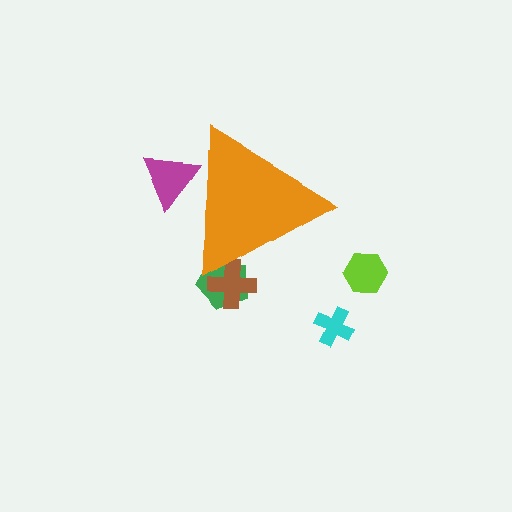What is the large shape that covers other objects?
An orange triangle.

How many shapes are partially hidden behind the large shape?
3 shapes are partially hidden.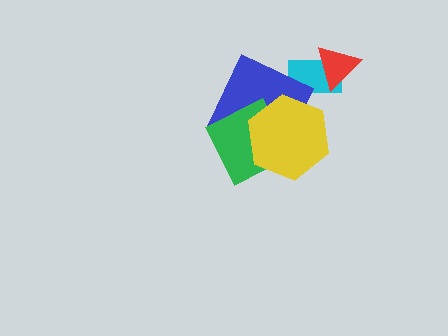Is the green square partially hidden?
Yes, it is partially covered by another shape.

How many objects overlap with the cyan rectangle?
1 object overlaps with the cyan rectangle.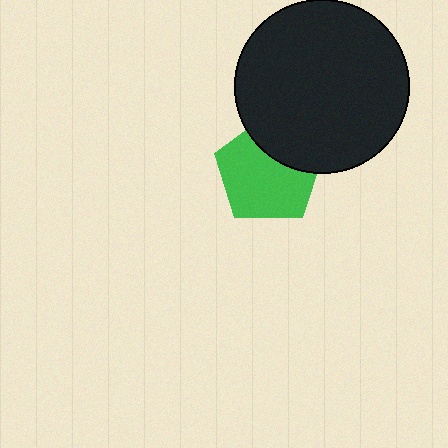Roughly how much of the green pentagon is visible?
Most of it is visible (roughly 70%).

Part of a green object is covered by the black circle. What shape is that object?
It is a pentagon.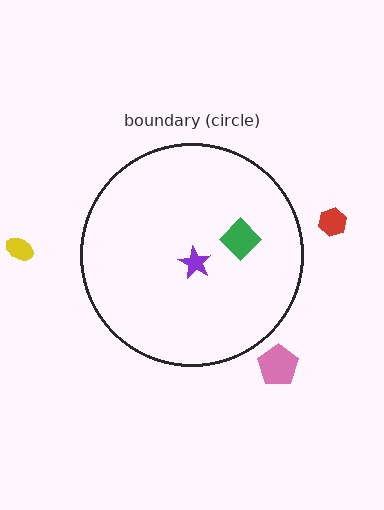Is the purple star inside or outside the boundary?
Inside.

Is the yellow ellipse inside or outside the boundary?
Outside.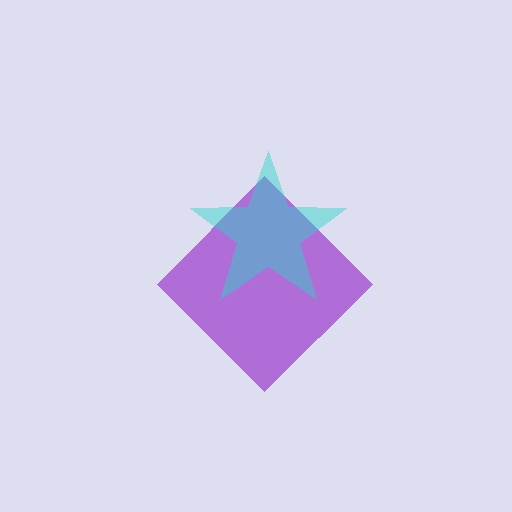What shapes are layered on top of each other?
The layered shapes are: a purple diamond, a cyan star.